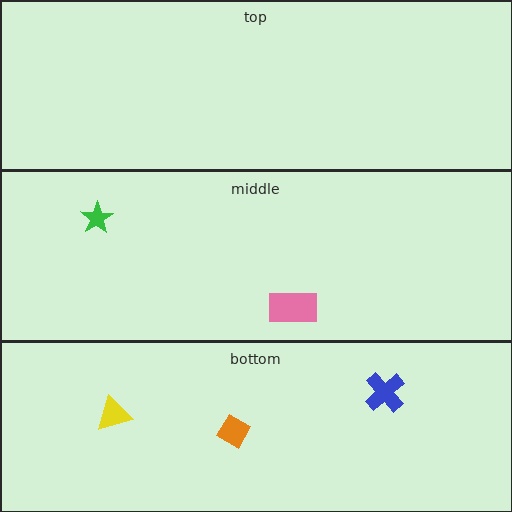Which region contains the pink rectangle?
The middle region.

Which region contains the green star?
The middle region.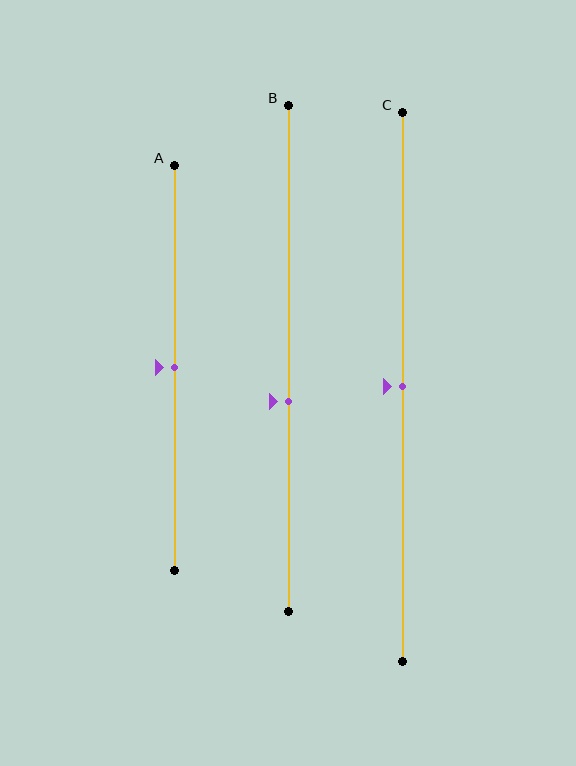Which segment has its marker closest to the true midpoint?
Segment A has its marker closest to the true midpoint.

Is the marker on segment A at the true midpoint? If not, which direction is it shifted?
Yes, the marker on segment A is at the true midpoint.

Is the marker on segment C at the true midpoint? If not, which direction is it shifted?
Yes, the marker on segment C is at the true midpoint.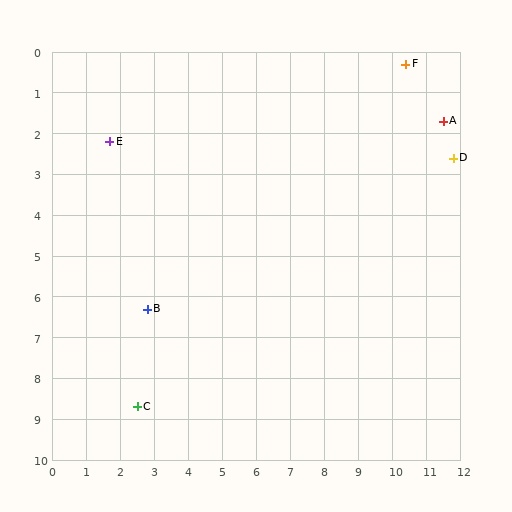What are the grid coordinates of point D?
Point D is at approximately (11.8, 2.6).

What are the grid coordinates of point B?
Point B is at approximately (2.8, 6.3).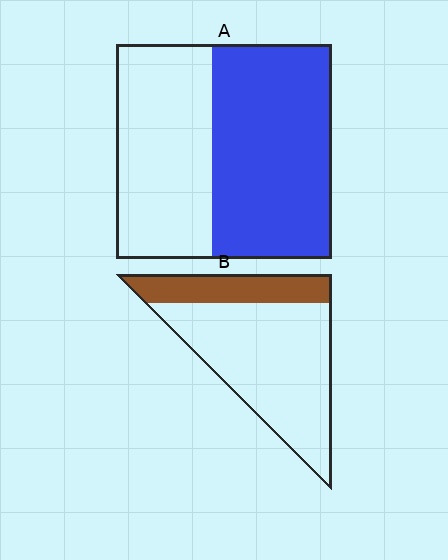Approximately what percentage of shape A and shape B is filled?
A is approximately 55% and B is approximately 25%.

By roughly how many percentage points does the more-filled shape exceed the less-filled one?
By roughly 30 percentage points (A over B).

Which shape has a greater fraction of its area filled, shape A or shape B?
Shape A.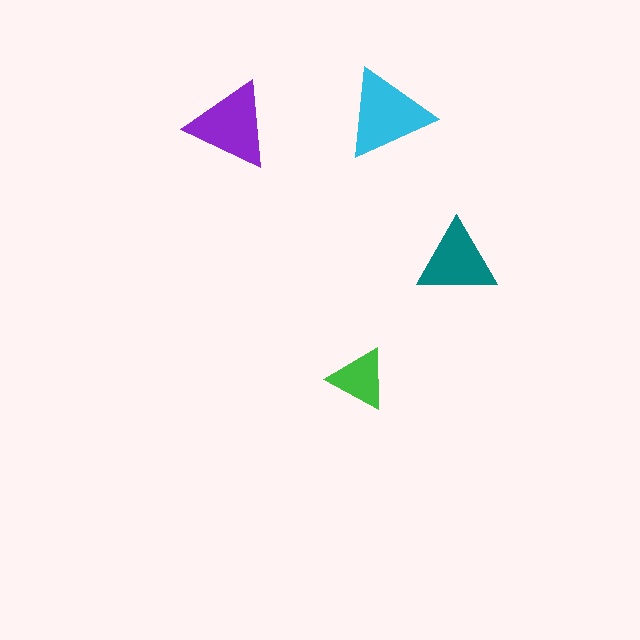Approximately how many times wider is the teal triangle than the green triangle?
About 1.5 times wider.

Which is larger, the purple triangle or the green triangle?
The purple one.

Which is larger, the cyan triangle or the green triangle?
The cyan one.